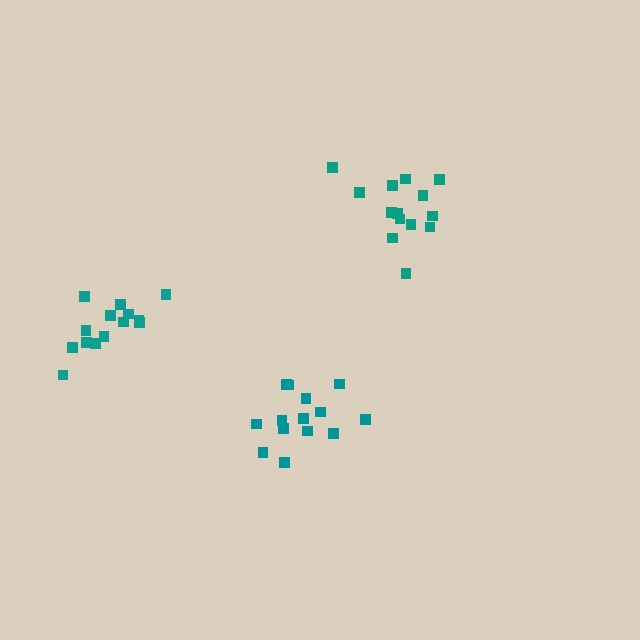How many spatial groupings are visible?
There are 3 spatial groupings.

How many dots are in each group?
Group 1: 14 dots, Group 2: 14 dots, Group 3: 14 dots (42 total).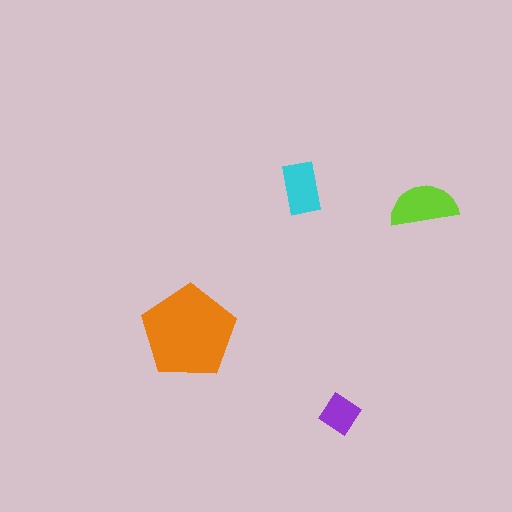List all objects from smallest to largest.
The purple diamond, the cyan rectangle, the lime semicircle, the orange pentagon.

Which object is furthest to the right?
The lime semicircle is rightmost.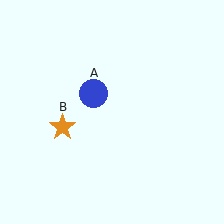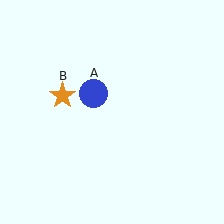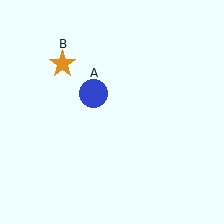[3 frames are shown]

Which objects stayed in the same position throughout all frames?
Blue circle (object A) remained stationary.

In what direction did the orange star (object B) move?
The orange star (object B) moved up.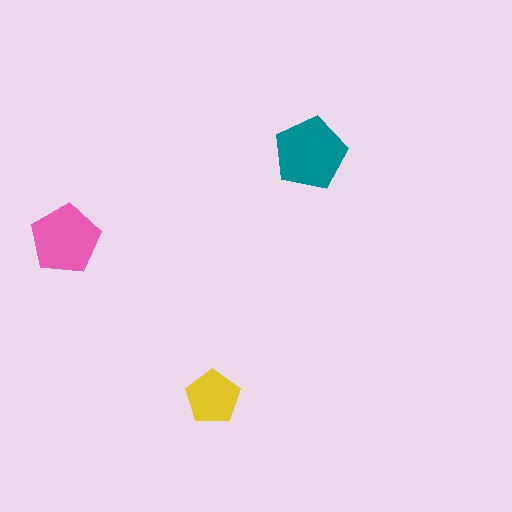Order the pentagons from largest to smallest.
the teal one, the pink one, the yellow one.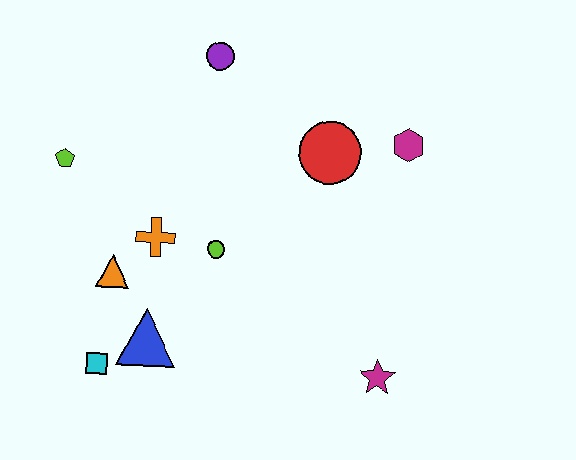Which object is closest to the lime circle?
The orange cross is closest to the lime circle.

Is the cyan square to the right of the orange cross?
No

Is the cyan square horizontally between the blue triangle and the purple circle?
No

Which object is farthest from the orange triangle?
The magenta hexagon is farthest from the orange triangle.